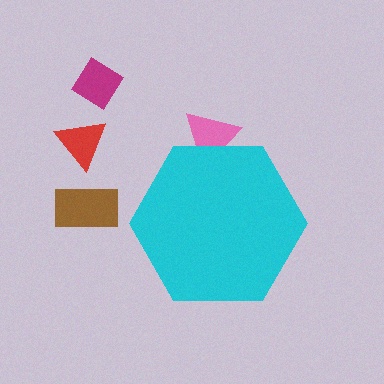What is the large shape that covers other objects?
A cyan hexagon.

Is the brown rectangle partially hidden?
No, the brown rectangle is fully visible.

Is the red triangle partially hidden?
No, the red triangle is fully visible.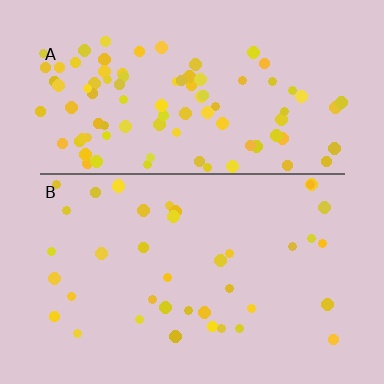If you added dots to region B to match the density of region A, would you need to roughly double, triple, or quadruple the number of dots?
Approximately double.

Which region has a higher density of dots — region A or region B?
A (the top).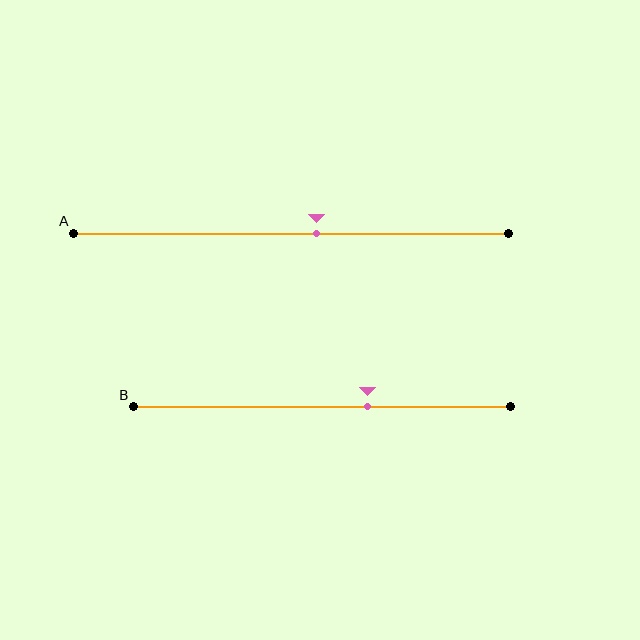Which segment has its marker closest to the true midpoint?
Segment A has its marker closest to the true midpoint.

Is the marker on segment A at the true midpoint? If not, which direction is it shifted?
No, the marker on segment A is shifted to the right by about 6% of the segment length.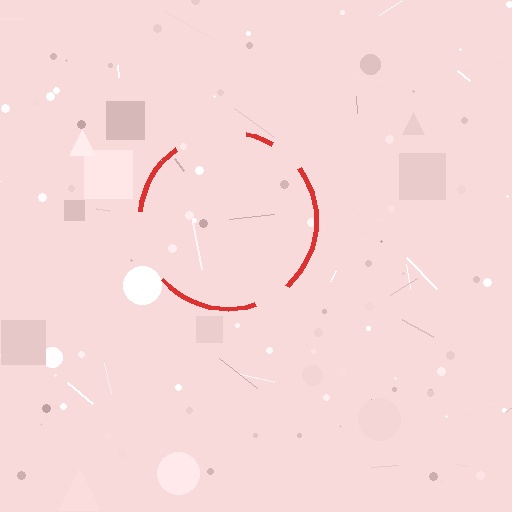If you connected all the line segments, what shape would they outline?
They would outline a circle.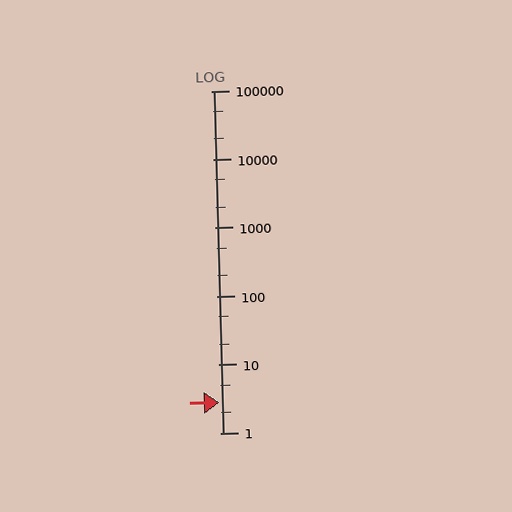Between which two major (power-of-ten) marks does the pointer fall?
The pointer is between 1 and 10.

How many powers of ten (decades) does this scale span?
The scale spans 5 decades, from 1 to 100000.